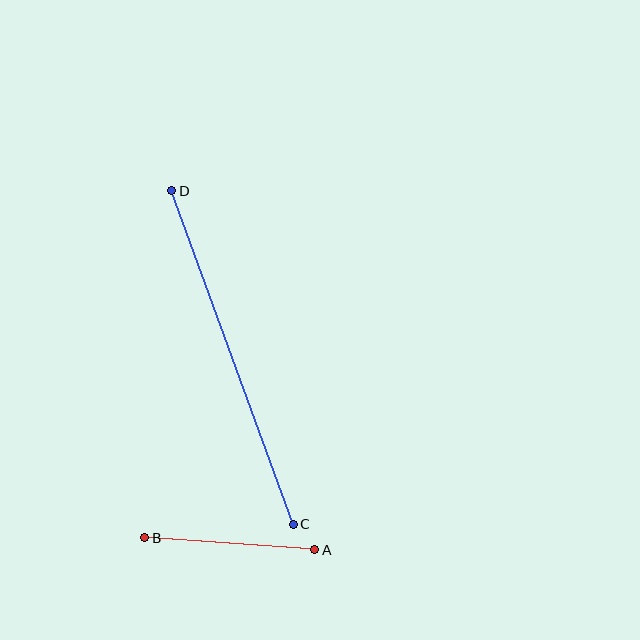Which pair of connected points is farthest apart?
Points C and D are farthest apart.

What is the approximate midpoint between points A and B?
The midpoint is at approximately (230, 544) pixels.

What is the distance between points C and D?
The distance is approximately 355 pixels.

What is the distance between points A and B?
The distance is approximately 170 pixels.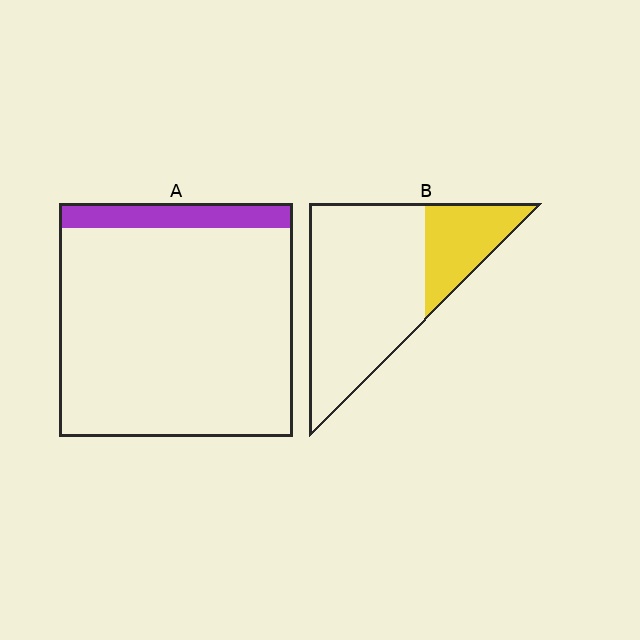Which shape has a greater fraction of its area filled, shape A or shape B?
Shape B.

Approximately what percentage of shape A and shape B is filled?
A is approximately 10% and B is approximately 25%.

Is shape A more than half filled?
No.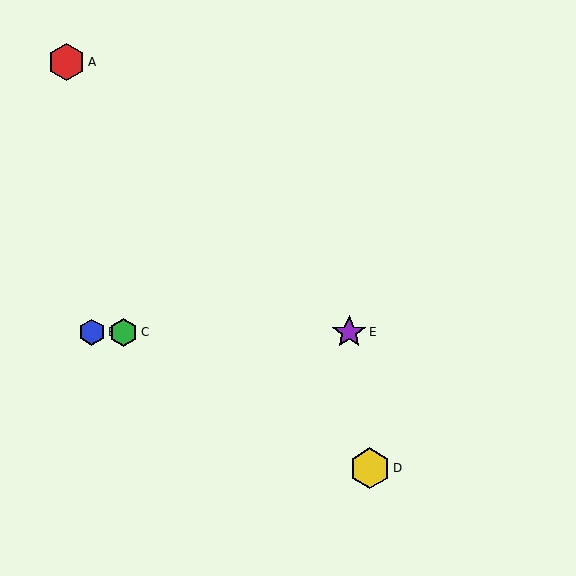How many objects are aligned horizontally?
3 objects (B, C, E) are aligned horizontally.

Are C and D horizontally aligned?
No, C is at y≈332 and D is at y≈468.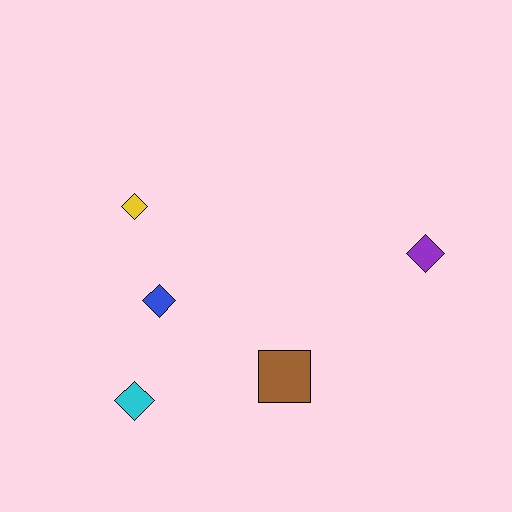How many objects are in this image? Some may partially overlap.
There are 5 objects.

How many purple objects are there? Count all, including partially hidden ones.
There is 1 purple object.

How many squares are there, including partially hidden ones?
There is 1 square.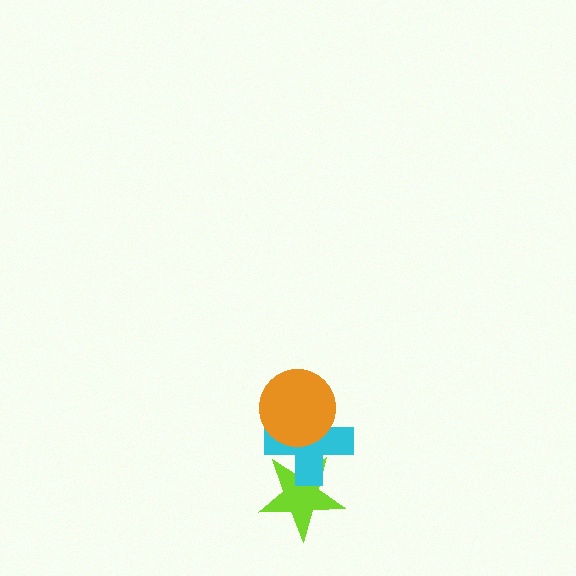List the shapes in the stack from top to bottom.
From top to bottom: the orange circle, the cyan cross, the lime star.